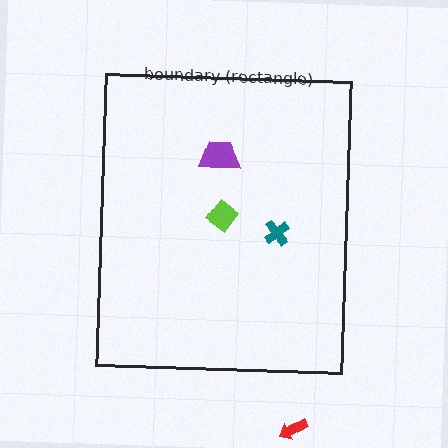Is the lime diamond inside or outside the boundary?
Inside.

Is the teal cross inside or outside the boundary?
Inside.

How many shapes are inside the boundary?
3 inside, 1 outside.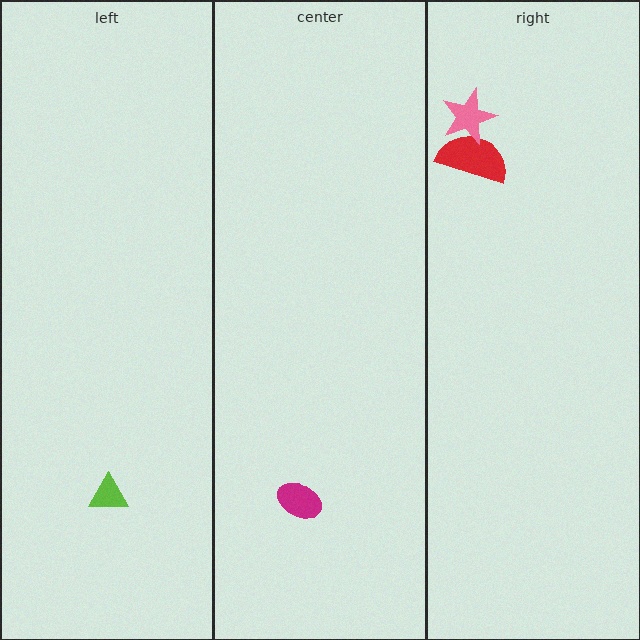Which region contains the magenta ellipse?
The center region.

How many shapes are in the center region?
1.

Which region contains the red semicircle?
The right region.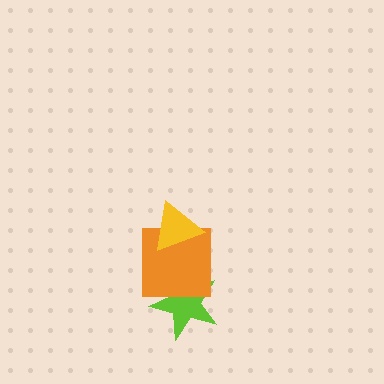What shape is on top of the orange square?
The yellow triangle is on top of the orange square.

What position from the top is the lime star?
The lime star is 3rd from the top.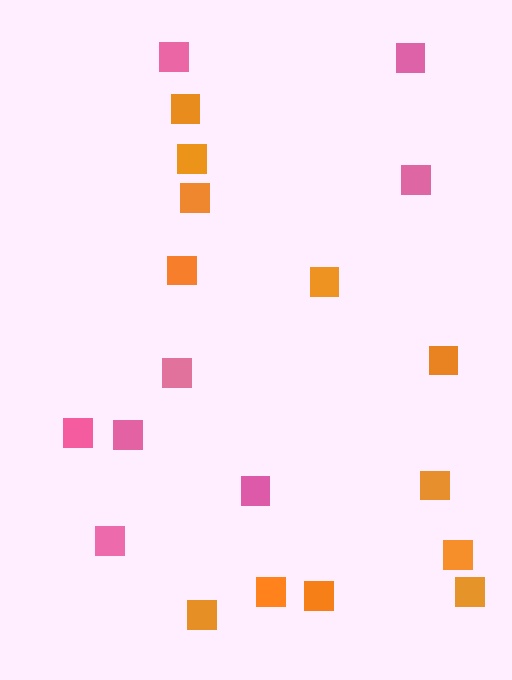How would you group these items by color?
There are 2 groups: one group of orange squares (12) and one group of pink squares (8).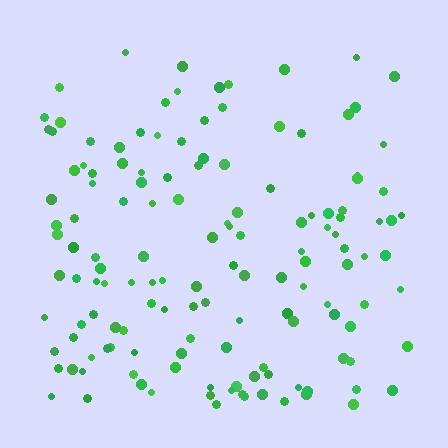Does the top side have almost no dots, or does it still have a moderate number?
Still a moderate number, just noticeably fewer than the bottom.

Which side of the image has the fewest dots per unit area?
The top.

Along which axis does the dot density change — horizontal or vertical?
Vertical.